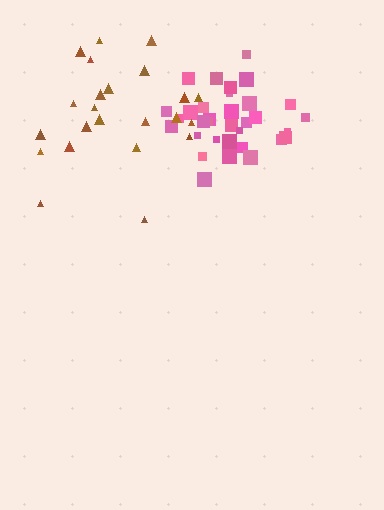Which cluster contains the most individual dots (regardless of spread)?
Pink (33).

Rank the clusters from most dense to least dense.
pink, brown.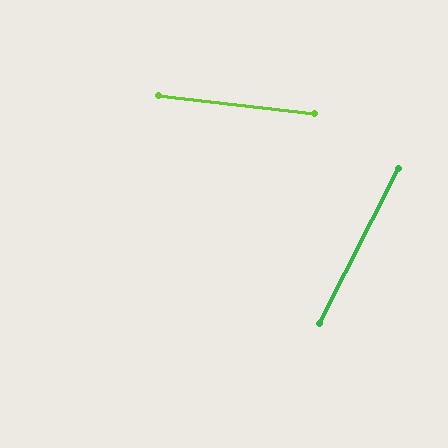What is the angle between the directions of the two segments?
Approximately 70 degrees.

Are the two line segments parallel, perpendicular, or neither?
Neither parallel nor perpendicular — they differ by about 70°.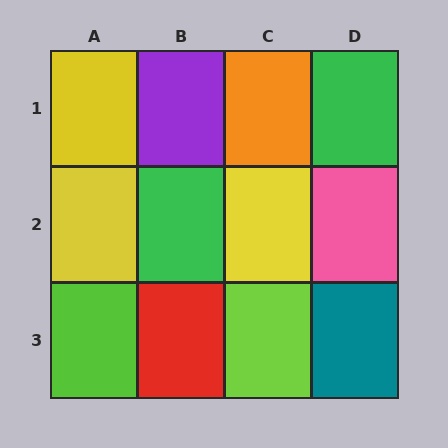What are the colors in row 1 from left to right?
Yellow, purple, orange, green.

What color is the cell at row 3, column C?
Lime.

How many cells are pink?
1 cell is pink.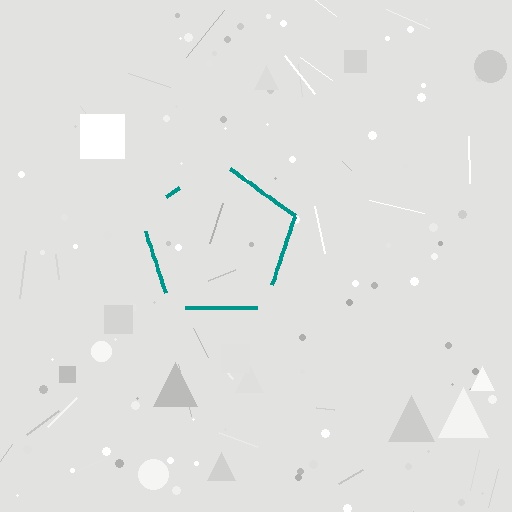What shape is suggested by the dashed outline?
The dashed outline suggests a pentagon.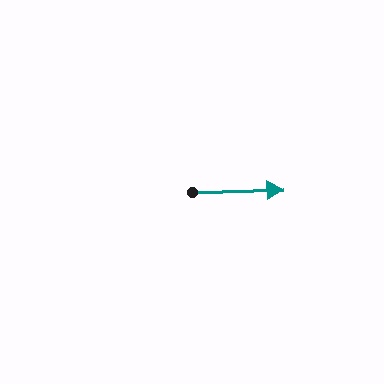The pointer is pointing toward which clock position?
Roughly 3 o'clock.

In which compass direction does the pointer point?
East.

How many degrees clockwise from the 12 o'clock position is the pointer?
Approximately 88 degrees.